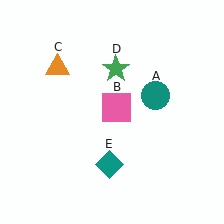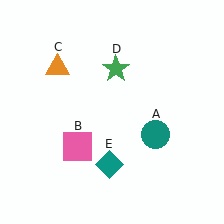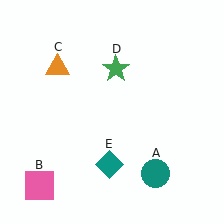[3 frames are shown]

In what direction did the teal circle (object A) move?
The teal circle (object A) moved down.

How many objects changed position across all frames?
2 objects changed position: teal circle (object A), pink square (object B).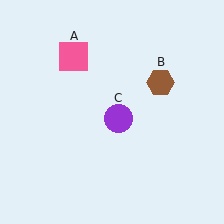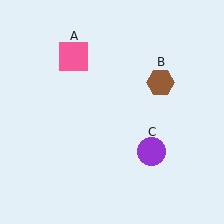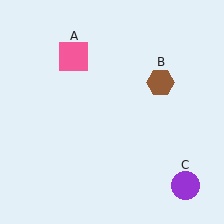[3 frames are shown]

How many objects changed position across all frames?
1 object changed position: purple circle (object C).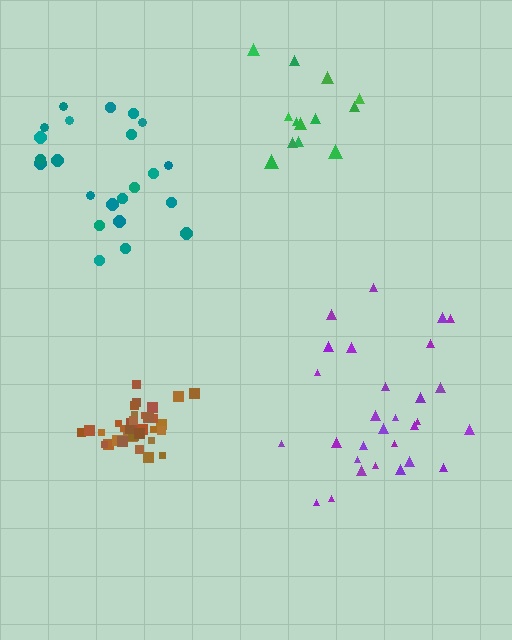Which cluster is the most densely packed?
Brown.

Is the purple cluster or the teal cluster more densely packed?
Purple.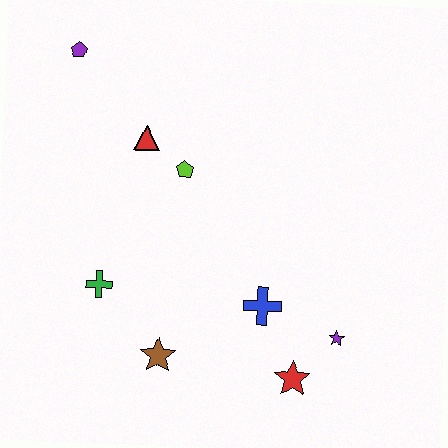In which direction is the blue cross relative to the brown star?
The blue cross is to the right of the brown star.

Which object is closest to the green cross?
The brown star is closest to the green cross.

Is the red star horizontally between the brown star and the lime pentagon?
No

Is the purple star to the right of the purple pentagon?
Yes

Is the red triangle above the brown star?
Yes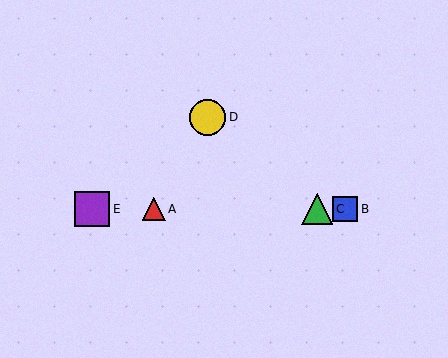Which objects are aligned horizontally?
Objects A, B, C, E are aligned horizontally.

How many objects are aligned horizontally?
4 objects (A, B, C, E) are aligned horizontally.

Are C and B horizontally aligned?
Yes, both are at y≈209.